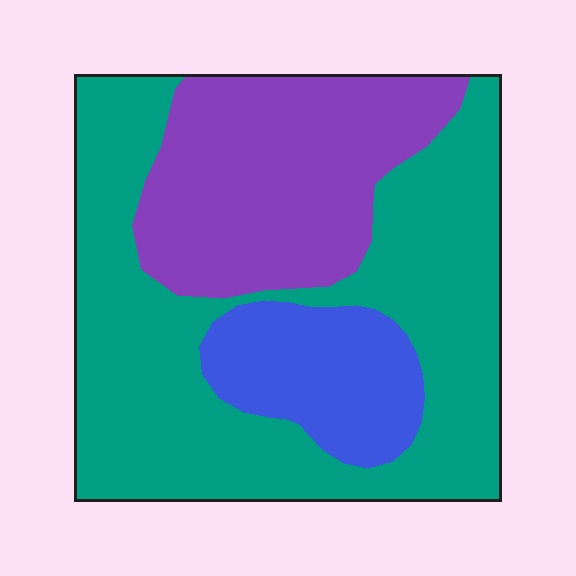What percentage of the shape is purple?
Purple takes up between a quarter and a half of the shape.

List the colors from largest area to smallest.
From largest to smallest: teal, purple, blue.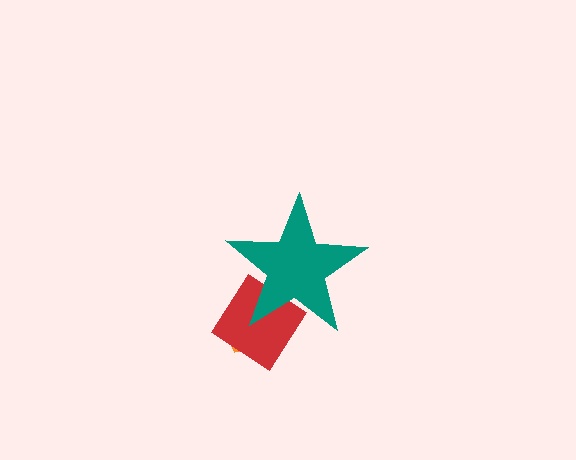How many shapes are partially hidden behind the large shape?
3 shapes are partially hidden.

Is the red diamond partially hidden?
Yes, the red diamond is partially hidden behind the teal star.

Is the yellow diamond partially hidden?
Yes, the yellow diamond is partially hidden behind the teal star.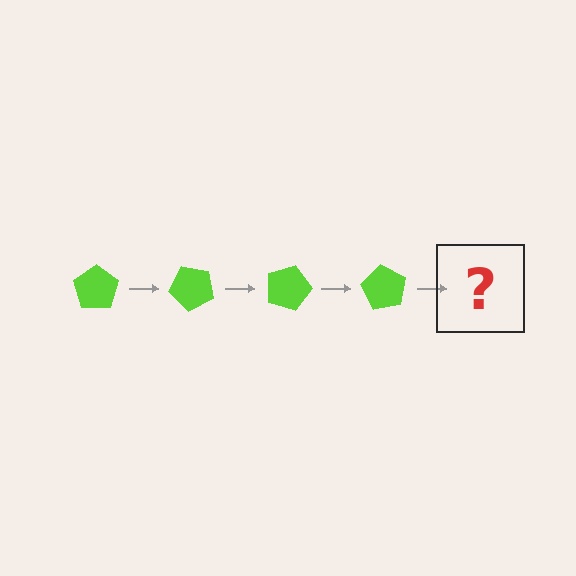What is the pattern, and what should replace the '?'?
The pattern is that the pentagon rotates 45 degrees each step. The '?' should be a lime pentagon rotated 180 degrees.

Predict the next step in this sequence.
The next step is a lime pentagon rotated 180 degrees.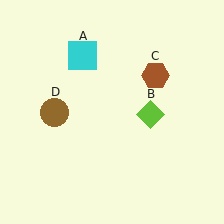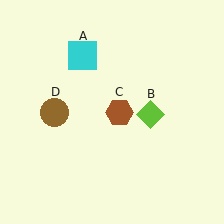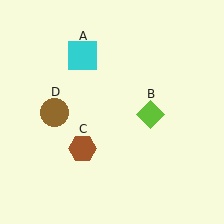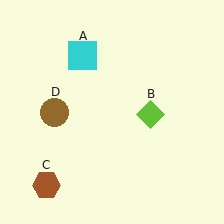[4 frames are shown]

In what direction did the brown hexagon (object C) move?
The brown hexagon (object C) moved down and to the left.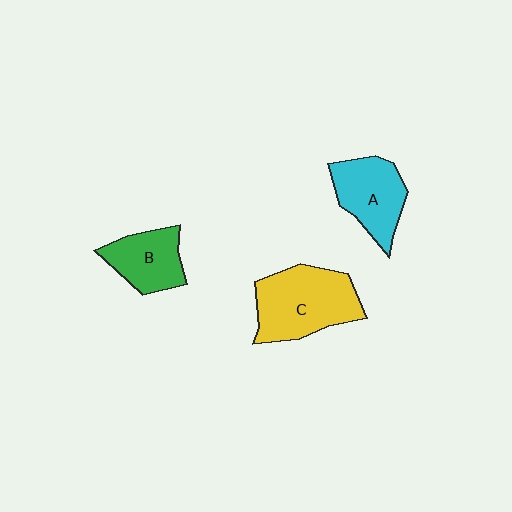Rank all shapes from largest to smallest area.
From largest to smallest: C (yellow), A (cyan), B (green).